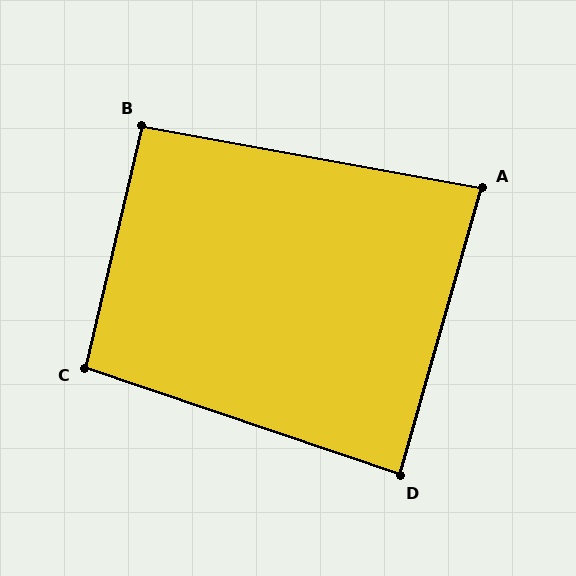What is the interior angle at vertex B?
Approximately 93 degrees (approximately right).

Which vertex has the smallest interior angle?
A, at approximately 84 degrees.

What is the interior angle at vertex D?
Approximately 87 degrees (approximately right).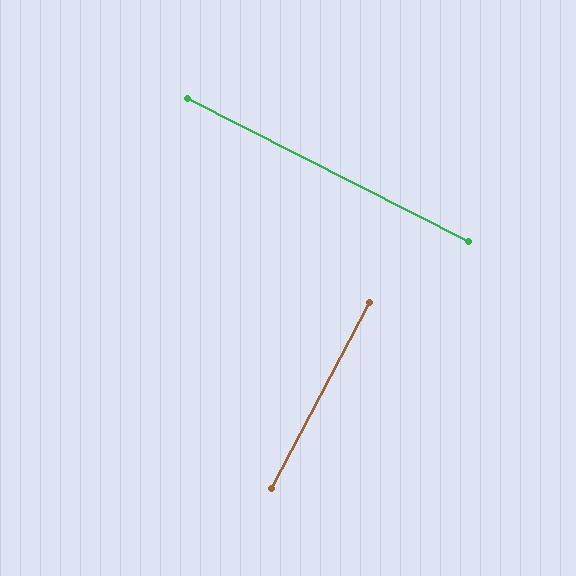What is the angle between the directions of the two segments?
Approximately 89 degrees.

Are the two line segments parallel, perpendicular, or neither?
Perpendicular — they meet at approximately 89°.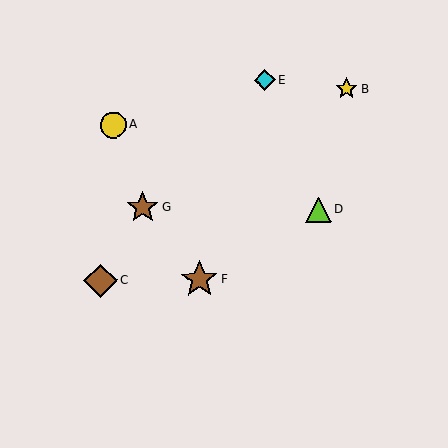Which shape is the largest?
The brown star (labeled F) is the largest.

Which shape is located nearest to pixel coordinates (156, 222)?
The brown star (labeled G) at (143, 208) is nearest to that location.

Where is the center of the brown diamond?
The center of the brown diamond is at (100, 281).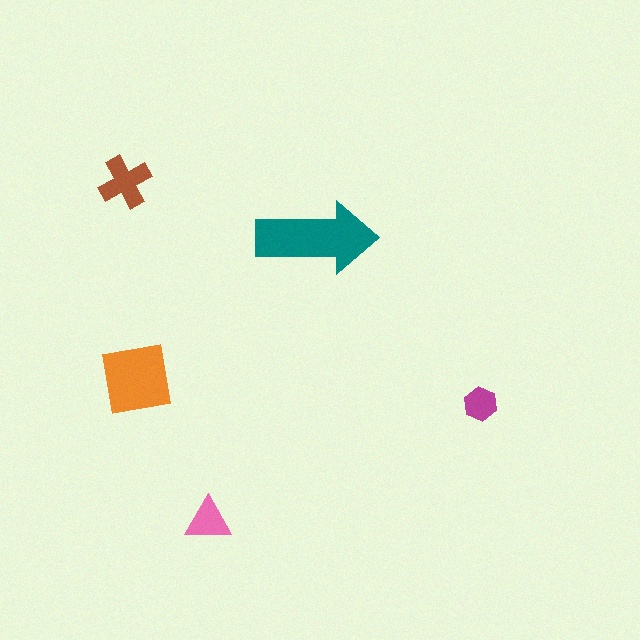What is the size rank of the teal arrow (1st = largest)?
1st.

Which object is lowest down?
The pink triangle is bottommost.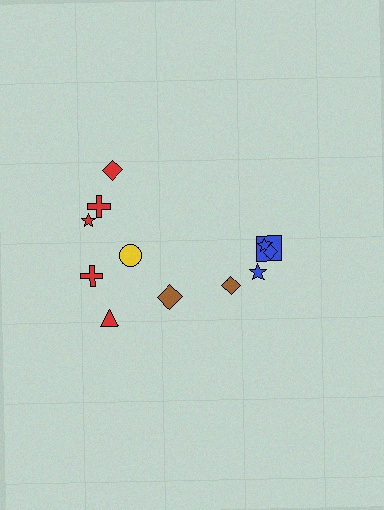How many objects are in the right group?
There are 5 objects.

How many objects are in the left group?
There are 7 objects.